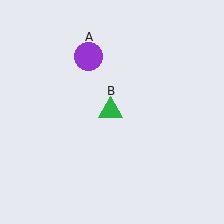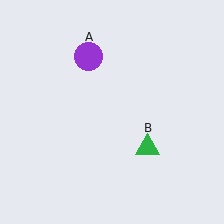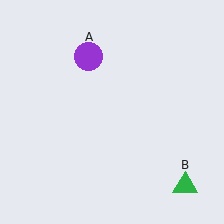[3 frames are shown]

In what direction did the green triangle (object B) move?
The green triangle (object B) moved down and to the right.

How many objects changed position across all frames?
1 object changed position: green triangle (object B).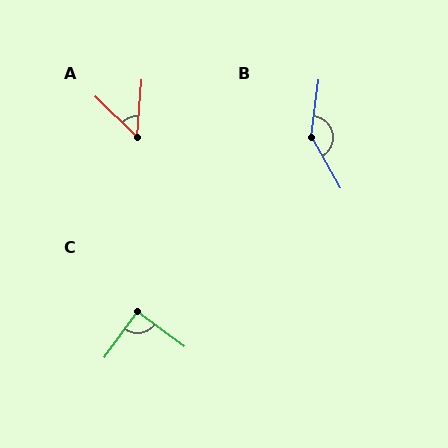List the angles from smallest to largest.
A (50°), C (89°), B (143°).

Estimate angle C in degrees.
Approximately 89 degrees.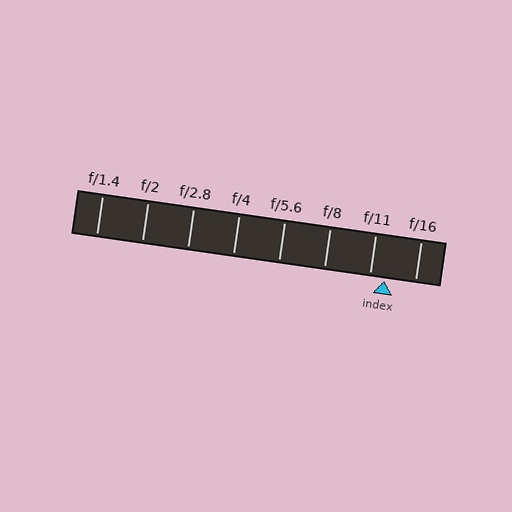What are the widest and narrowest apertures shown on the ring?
The widest aperture shown is f/1.4 and the narrowest is f/16.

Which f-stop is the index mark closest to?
The index mark is closest to f/11.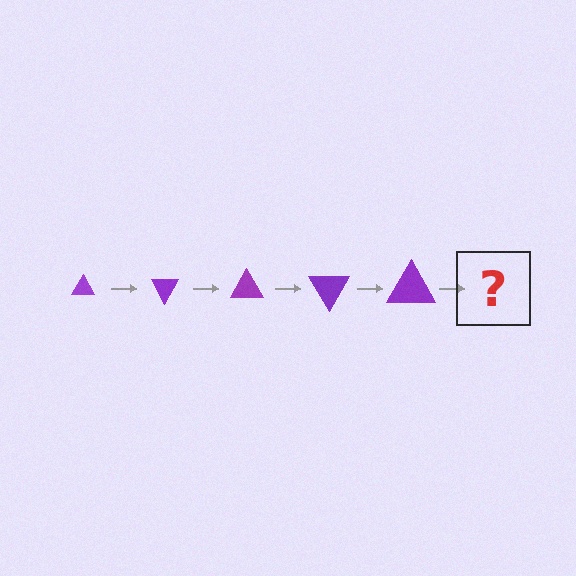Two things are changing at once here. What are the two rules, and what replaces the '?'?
The two rules are that the triangle grows larger each step and it rotates 60 degrees each step. The '?' should be a triangle, larger than the previous one and rotated 300 degrees from the start.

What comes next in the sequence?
The next element should be a triangle, larger than the previous one and rotated 300 degrees from the start.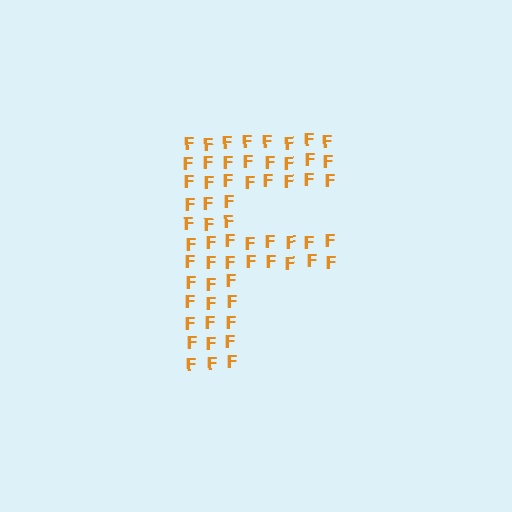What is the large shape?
The large shape is the letter F.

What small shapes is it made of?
It is made of small letter F's.